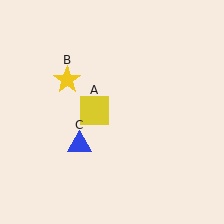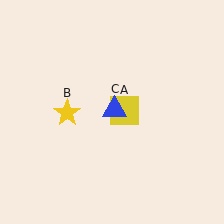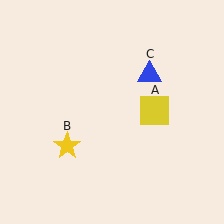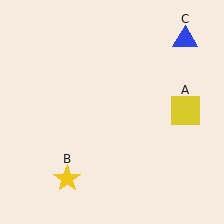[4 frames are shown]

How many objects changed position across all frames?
3 objects changed position: yellow square (object A), yellow star (object B), blue triangle (object C).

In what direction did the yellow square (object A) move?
The yellow square (object A) moved right.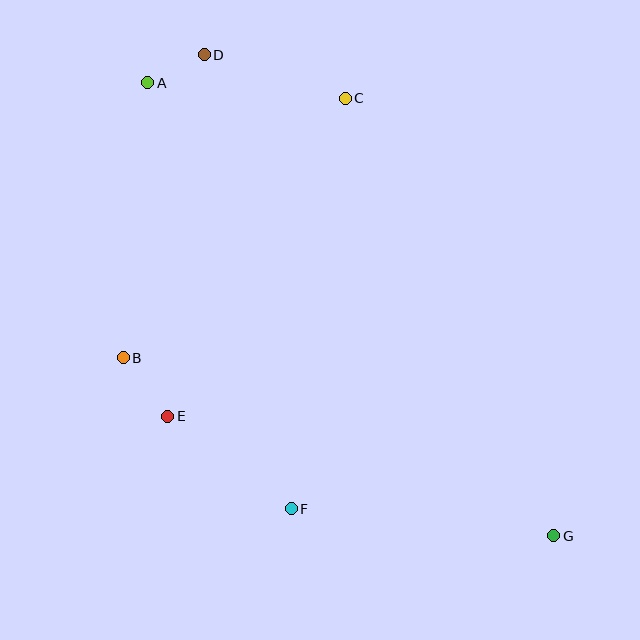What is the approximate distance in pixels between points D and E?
The distance between D and E is approximately 363 pixels.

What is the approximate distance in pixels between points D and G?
The distance between D and G is approximately 595 pixels.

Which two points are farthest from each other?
Points A and G are farthest from each other.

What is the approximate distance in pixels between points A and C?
The distance between A and C is approximately 198 pixels.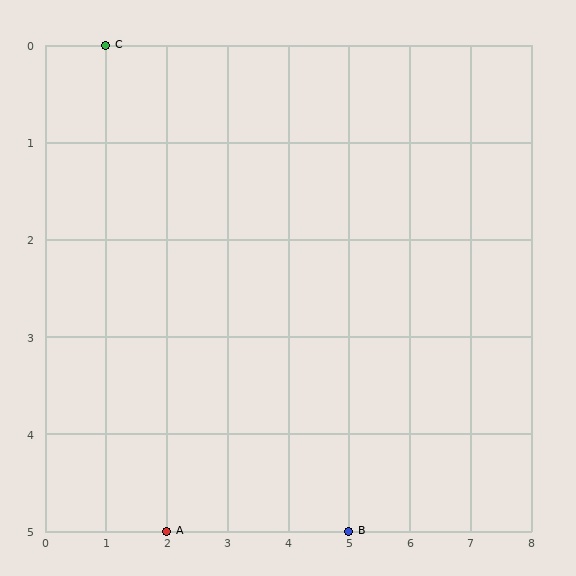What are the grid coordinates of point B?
Point B is at grid coordinates (5, 5).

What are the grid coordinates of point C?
Point C is at grid coordinates (1, 0).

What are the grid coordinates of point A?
Point A is at grid coordinates (2, 5).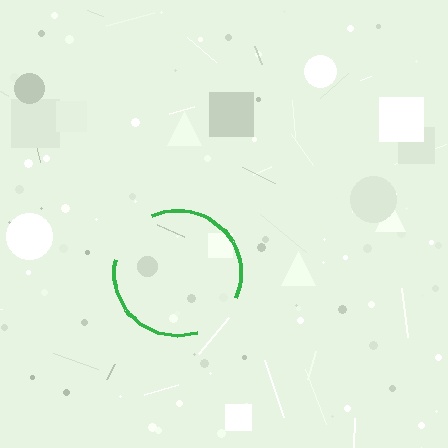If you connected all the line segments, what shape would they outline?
They would outline a circle.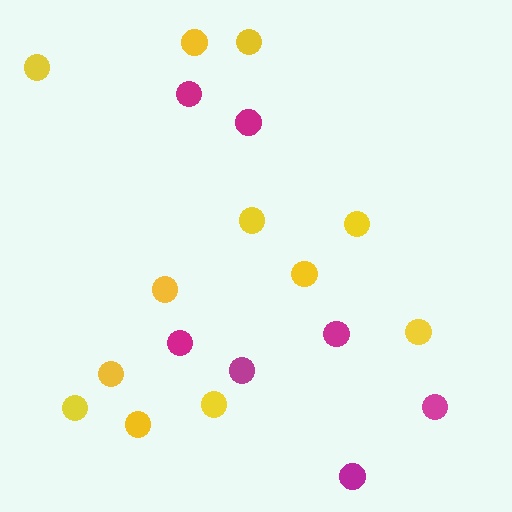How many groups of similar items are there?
There are 2 groups: one group of yellow circles (12) and one group of magenta circles (7).